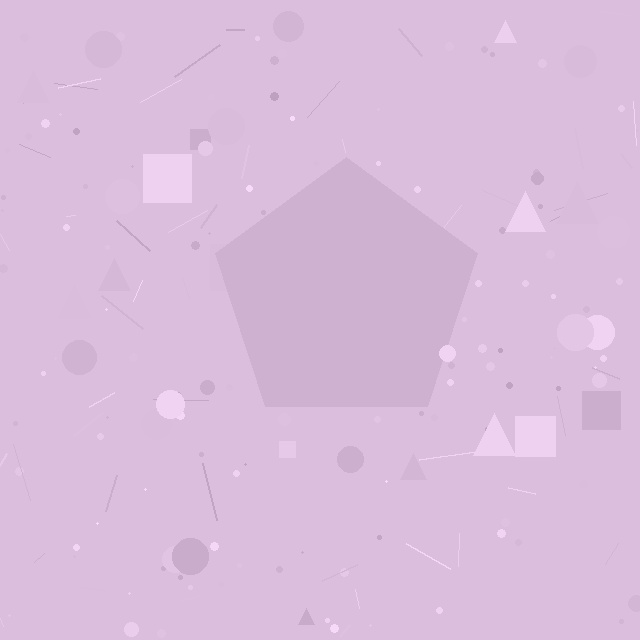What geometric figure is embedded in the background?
A pentagon is embedded in the background.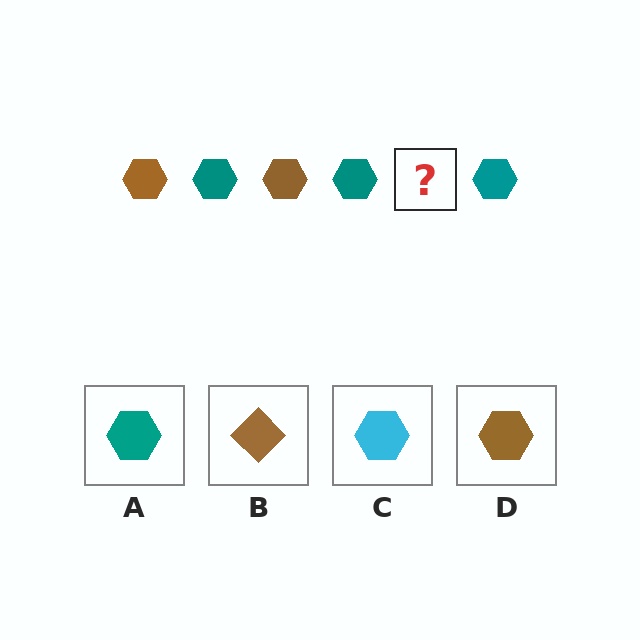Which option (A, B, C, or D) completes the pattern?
D.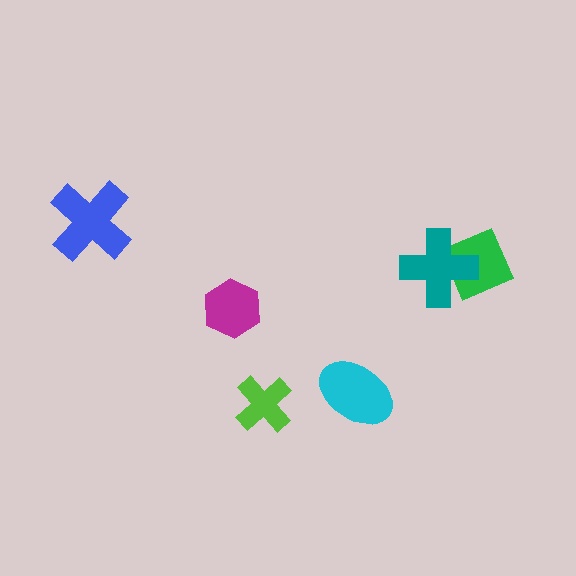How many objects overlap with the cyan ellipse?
0 objects overlap with the cyan ellipse.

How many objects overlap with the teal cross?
1 object overlaps with the teal cross.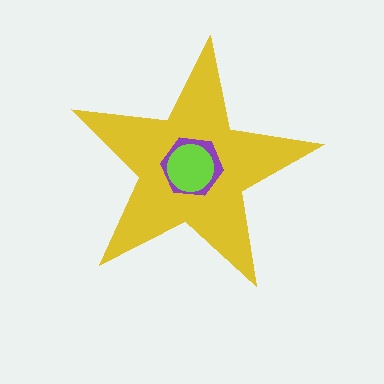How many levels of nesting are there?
3.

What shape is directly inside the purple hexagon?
The lime circle.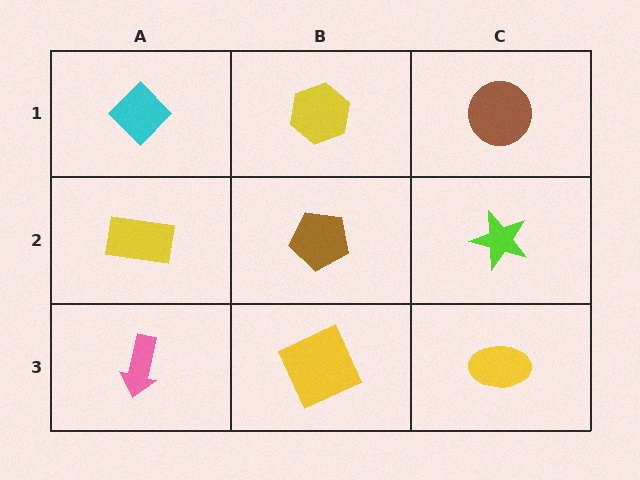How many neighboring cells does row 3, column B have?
3.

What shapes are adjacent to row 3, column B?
A brown pentagon (row 2, column B), a pink arrow (row 3, column A), a yellow ellipse (row 3, column C).